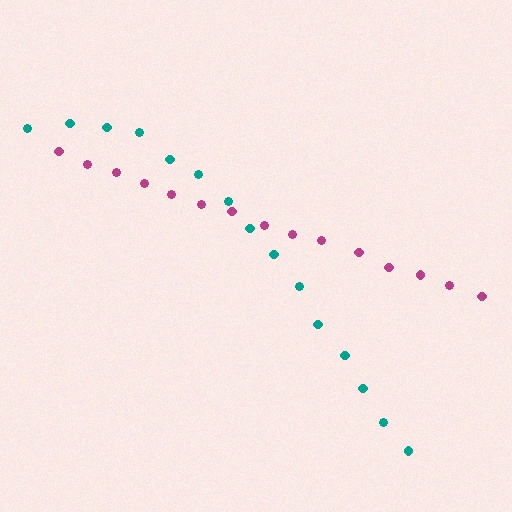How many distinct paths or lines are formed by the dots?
There are 2 distinct paths.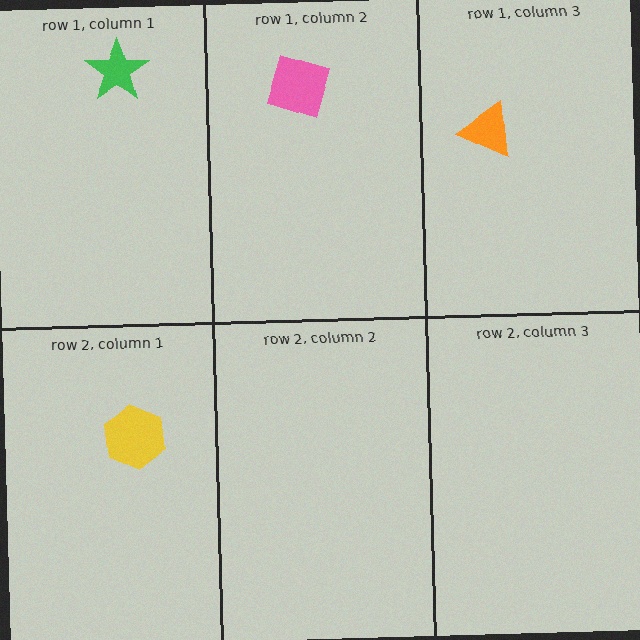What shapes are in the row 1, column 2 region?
The pink square.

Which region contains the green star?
The row 1, column 1 region.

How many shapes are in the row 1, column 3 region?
1.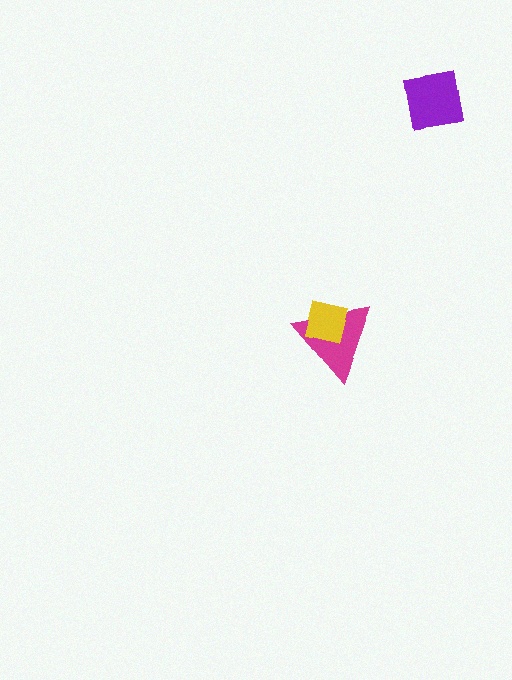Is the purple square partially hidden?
No, no other shape covers it.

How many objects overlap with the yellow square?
1 object overlaps with the yellow square.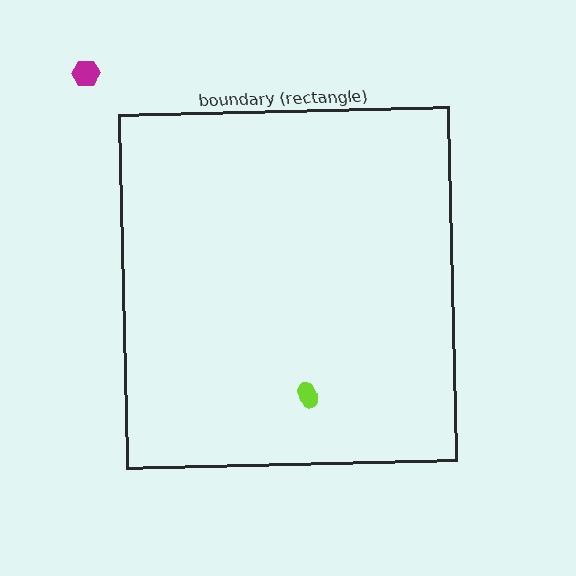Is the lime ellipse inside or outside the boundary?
Inside.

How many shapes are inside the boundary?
1 inside, 1 outside.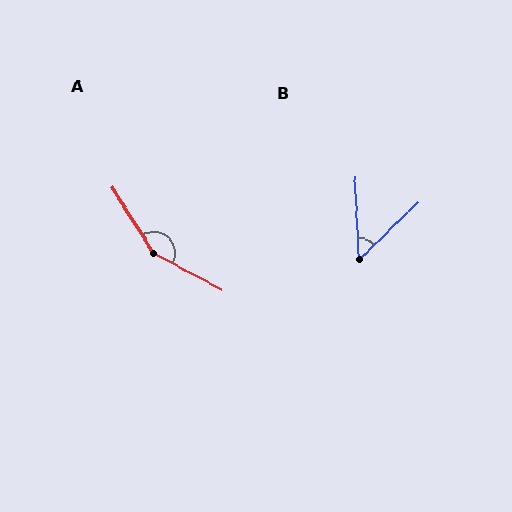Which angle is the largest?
A, at approximately 150 degrees.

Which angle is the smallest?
B, at approximately 49 degrees.